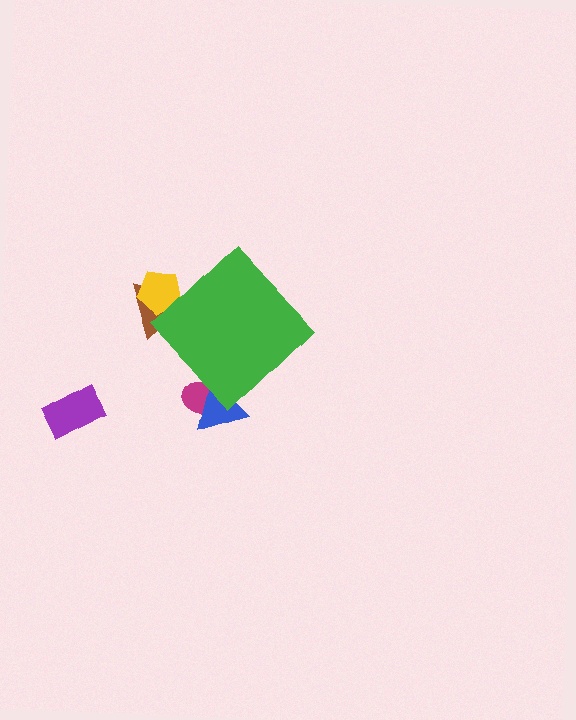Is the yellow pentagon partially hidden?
Yes, the yellow pentagon is partially hidden behind the green diamond.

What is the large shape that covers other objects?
A green diamond.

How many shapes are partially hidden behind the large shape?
4 shapes are partially hidden.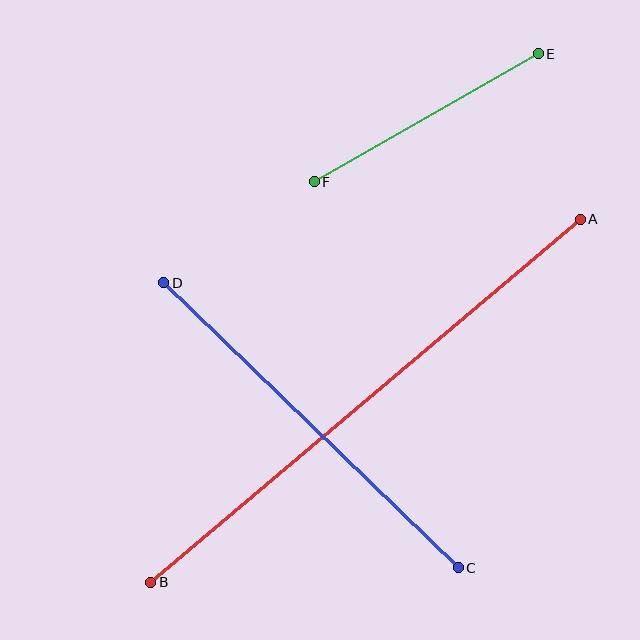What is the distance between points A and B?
The distance is approximately 562 pixels.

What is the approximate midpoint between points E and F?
The midpoint is at approximately (426, 118) pixels.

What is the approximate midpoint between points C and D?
The midpoint is at approximately (311, 425) pixels.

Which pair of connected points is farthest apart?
Points A and B are farthest apart.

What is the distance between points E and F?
The distance is approximately 258 pixels.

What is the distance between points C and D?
The distance is approximately 410 pixels.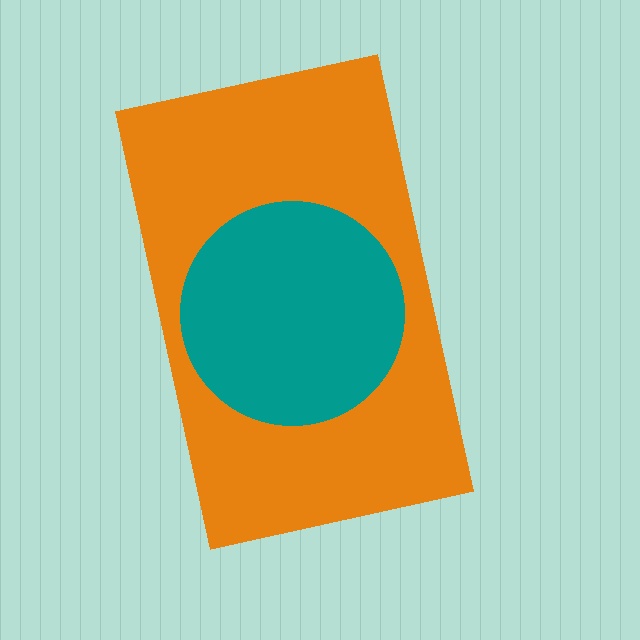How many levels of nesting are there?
2.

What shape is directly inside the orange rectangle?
The teal circle.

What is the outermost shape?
The orange rectangle.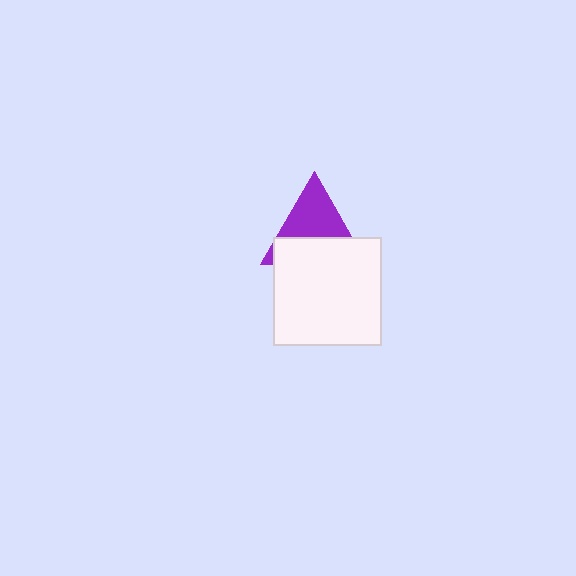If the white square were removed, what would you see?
You would see the complete purple triangle.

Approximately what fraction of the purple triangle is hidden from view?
Roughly 47% of the purple triangle is hidden behind the white square.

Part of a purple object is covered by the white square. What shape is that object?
It is a triangle.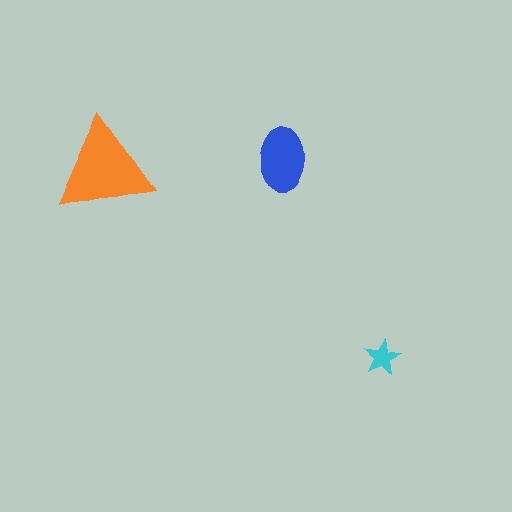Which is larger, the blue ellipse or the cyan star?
The blue ellipse.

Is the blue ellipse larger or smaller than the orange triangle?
Smaller.